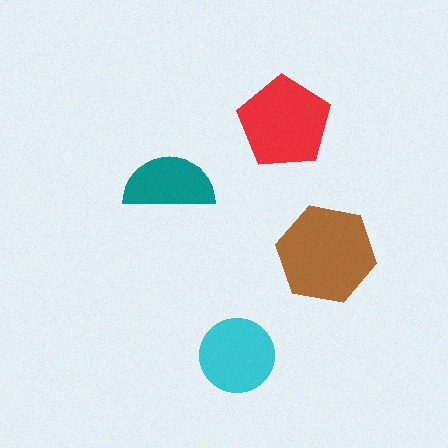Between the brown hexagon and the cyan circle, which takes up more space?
The brown hexagon.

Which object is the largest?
The brown hexagon.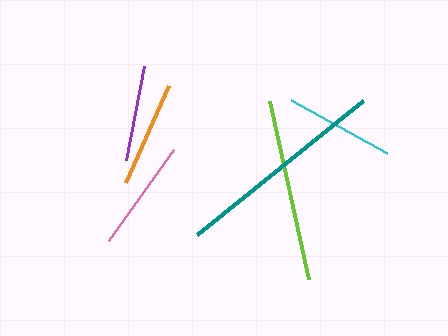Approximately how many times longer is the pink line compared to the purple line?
The pink line is approximately 1.2 times the length of the purple line.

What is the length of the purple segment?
The purple segment is approximately 96 pixels long.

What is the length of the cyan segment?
The cyan segment is approximately 109 pixels long.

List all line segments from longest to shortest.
From longest to shortest: teal, lime, pink, cyan, orange, purple.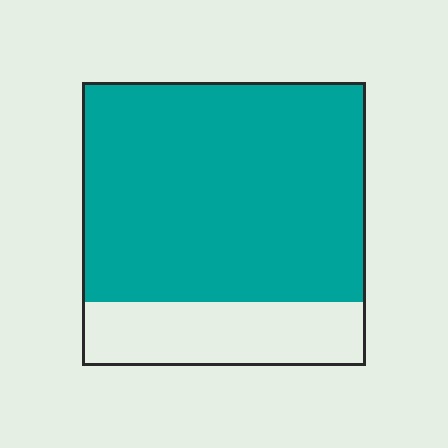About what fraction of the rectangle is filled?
About three quarters (3/4).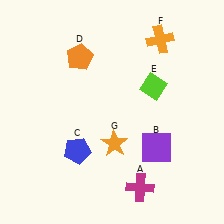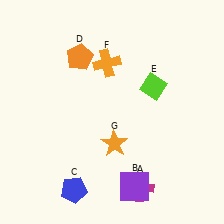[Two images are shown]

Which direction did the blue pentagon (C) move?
The blue pentagon (C) moved down.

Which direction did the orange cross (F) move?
The orange cross (F) moved left.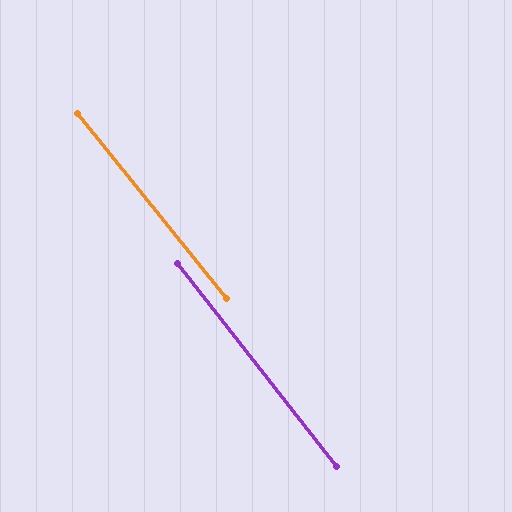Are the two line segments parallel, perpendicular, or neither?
Parallel — their directions differ by only 0.6°.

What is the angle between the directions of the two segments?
Approximately 1 degree.